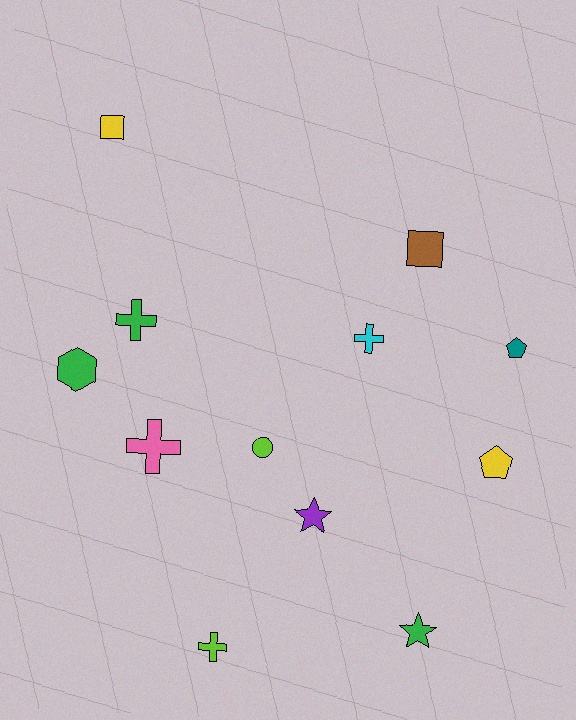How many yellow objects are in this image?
There are 2 yellow objects.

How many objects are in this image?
There are 12 objects.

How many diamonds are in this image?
There are no diamonds.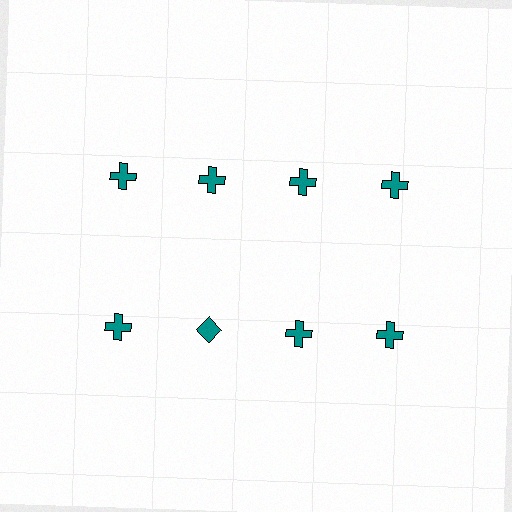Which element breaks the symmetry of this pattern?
The teal diamond in the second row, second from left column breaks the symmetry. All other shapes are teal crosses.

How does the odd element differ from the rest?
It has a different shape: diamond instead of cross.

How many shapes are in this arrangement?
There are 8 shapes arranged in a grid pattern.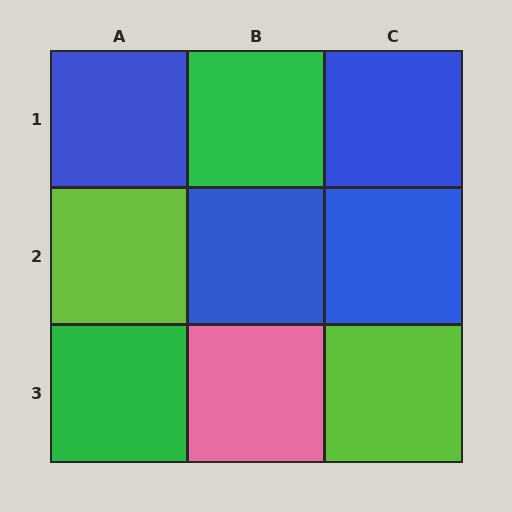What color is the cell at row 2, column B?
Blue.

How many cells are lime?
2 cells are lime.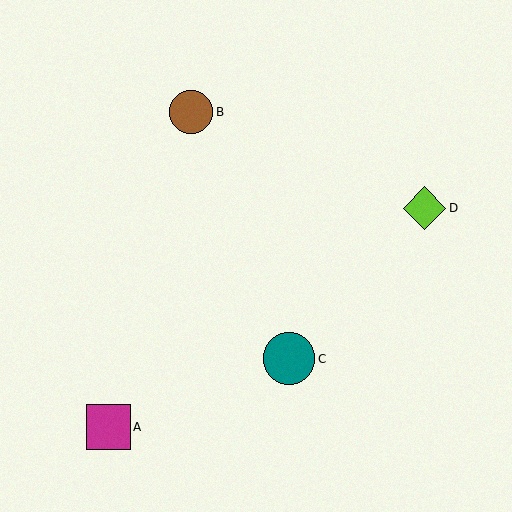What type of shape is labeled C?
Shape C is a teal circle.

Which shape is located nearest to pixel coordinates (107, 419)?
The magenta square (labeled A) at (108, 427) is nearest to that location.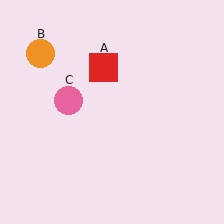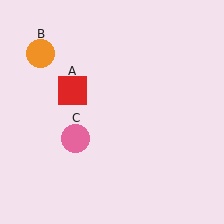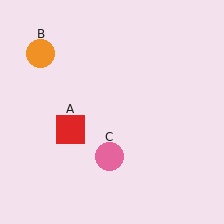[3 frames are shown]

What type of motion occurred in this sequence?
The red square (object A), pink circle (object C) rotated counterclockwise around the center of the scene.